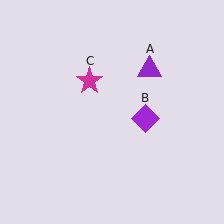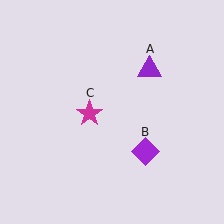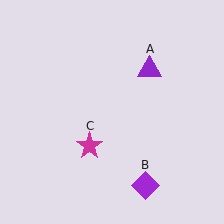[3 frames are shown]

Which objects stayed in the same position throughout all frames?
Purple triangle (object A) remained stationary.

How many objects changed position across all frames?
2 objects changed position: purple diamond (object B), magenta star (object C).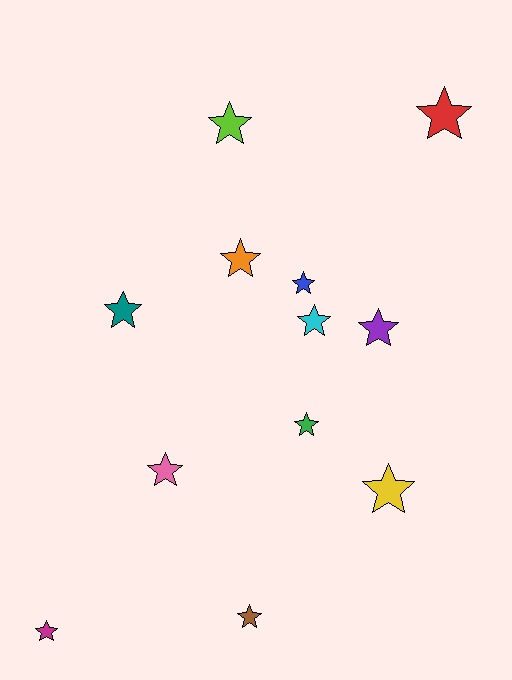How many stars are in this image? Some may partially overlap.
There are 12 stars.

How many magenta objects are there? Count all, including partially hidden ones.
There is 1 magenta object.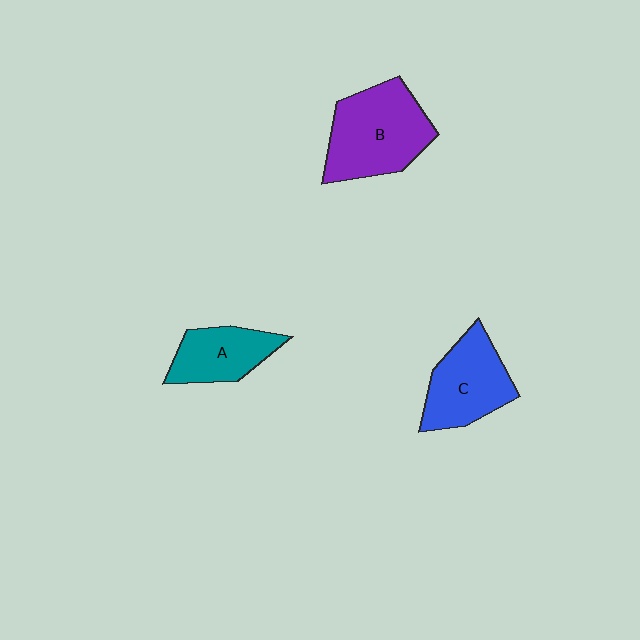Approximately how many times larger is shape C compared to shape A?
Approximately 1.3 times.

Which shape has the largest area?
Shape B (purple).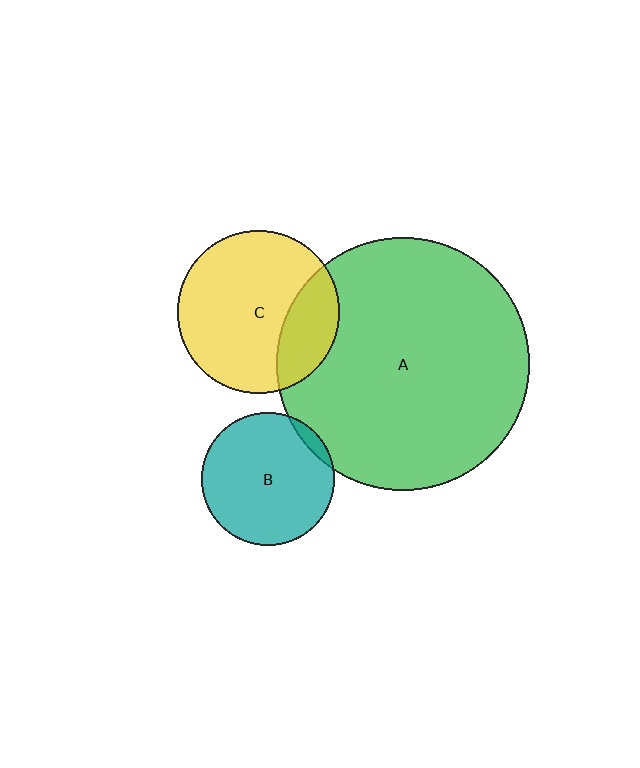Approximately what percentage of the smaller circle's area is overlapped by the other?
Approximately 25%.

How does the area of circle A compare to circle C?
Approximately 2.4 times.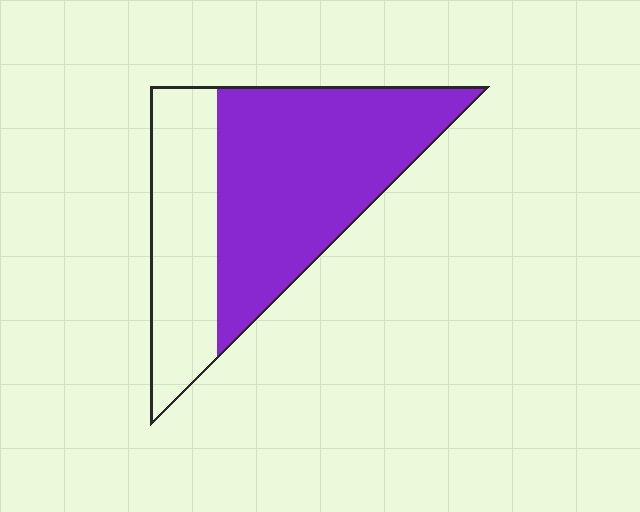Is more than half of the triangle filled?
Yes.